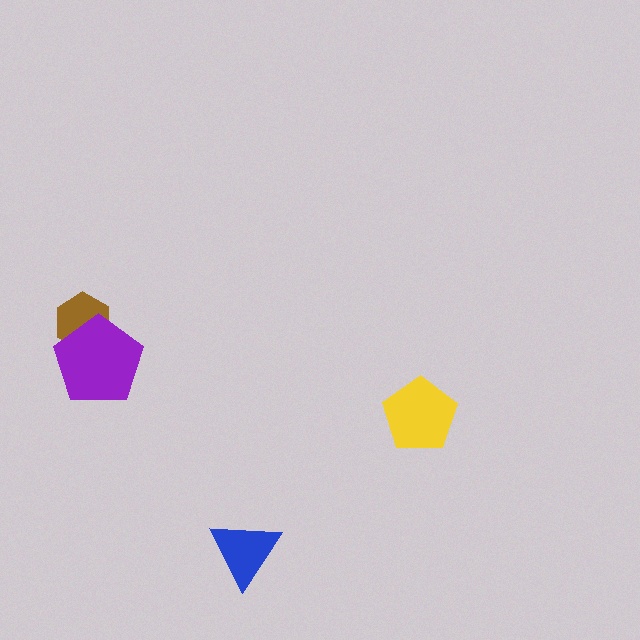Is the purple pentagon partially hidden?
No, no other shape covers it.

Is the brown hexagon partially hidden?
Yes, it is partially covered by another shape.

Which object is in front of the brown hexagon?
The purple pentagon is in front of the brown hexagon.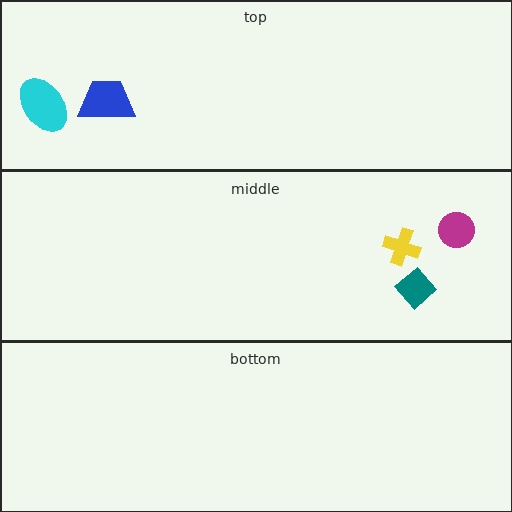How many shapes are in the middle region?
3.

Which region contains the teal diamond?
The middle region.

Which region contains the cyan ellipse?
The top region.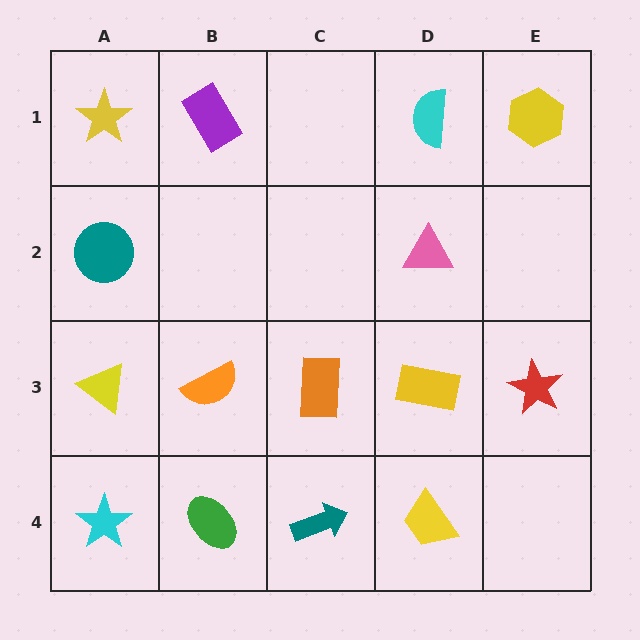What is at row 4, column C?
A teal arrow.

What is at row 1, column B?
A purple rectangle.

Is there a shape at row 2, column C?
No, that cell is empty.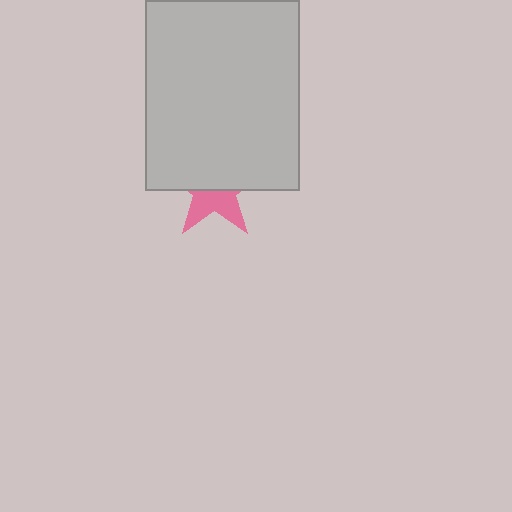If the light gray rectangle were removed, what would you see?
You would see the complete pink star.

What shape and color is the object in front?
The object in front is a light gray rectangle.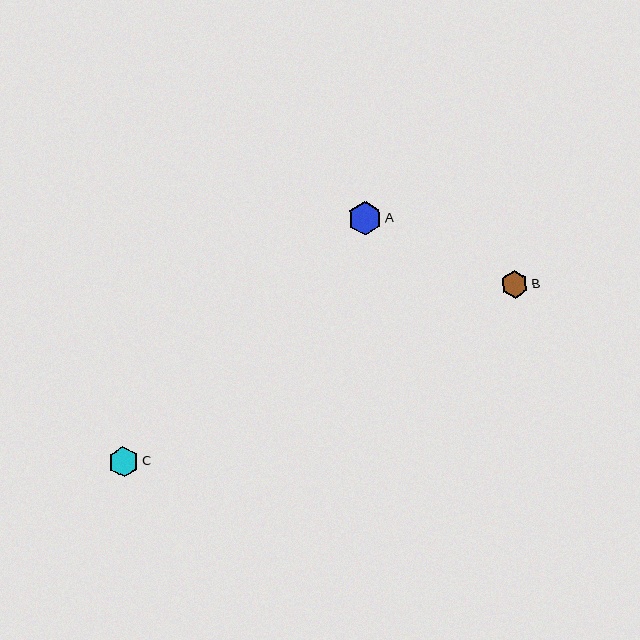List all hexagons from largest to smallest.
From largest to smallest: A, C, B.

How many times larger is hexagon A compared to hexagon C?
Hexagon A is approximately 1.1 times the size of hexagon C.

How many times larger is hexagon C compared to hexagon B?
Hexagon C is approximately 1.1 times the size of hexagon B.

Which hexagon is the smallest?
Hexagon B is the smallest with a size of approximately 28 pixels.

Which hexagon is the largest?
Hexagon A is the largest with a size of approximately 34 pixels.